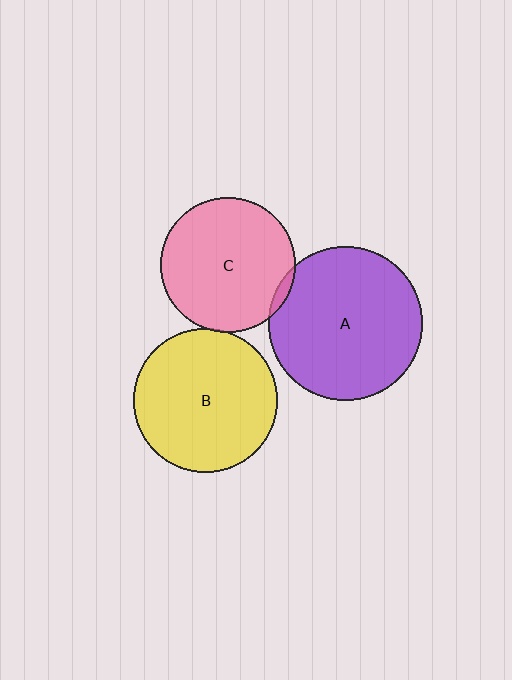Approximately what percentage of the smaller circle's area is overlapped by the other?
Approximately 5%.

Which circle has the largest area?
Circle A (purple).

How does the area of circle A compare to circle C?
Approximately 1.3 times.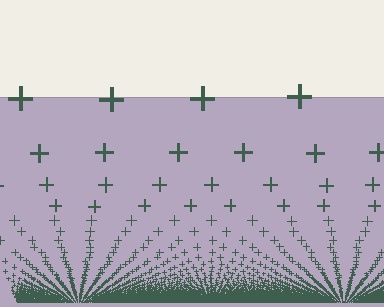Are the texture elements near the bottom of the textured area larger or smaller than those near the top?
Smaller. The gradient is inverted — elements near the bottom are smaller and denser.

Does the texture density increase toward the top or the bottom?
Density increases toward the bottom.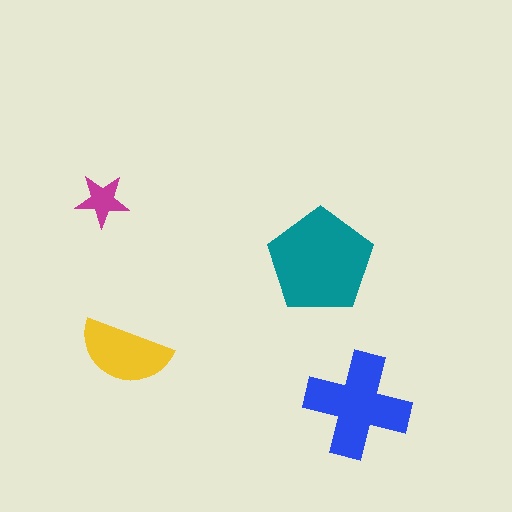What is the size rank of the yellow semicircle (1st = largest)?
3rd.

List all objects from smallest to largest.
The magenta star, the yellow semicircle, the blue cross, the teal pentagon.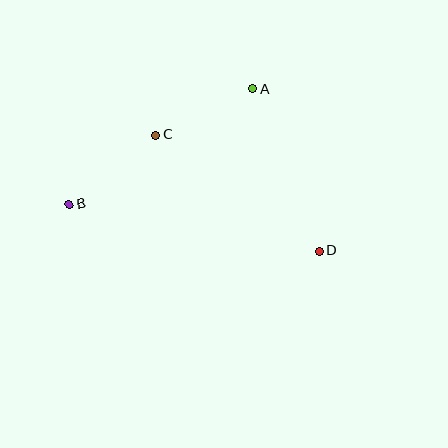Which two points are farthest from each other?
Points B and D are farthest from each other.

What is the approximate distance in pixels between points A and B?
The distance between A and B is approximately 216 pixels.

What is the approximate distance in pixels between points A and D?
The distance between A and D is approximately 175 pixels.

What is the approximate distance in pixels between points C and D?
The distance between C and D is approximately 201 pixels.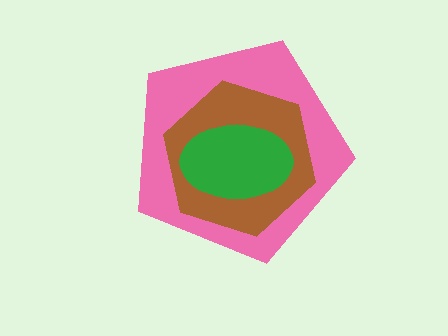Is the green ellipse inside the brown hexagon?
Yes.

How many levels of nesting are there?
3.